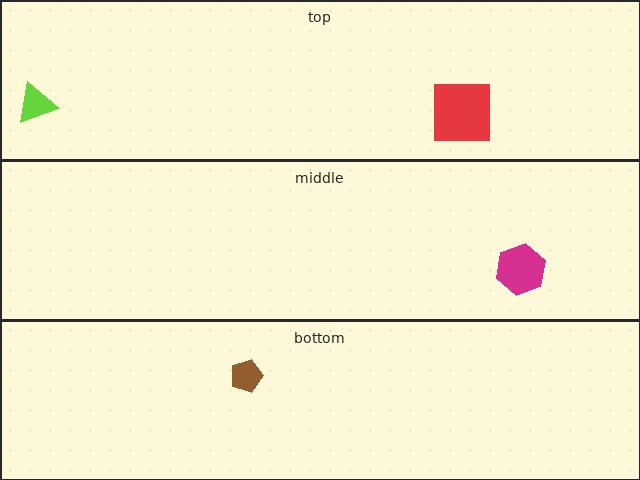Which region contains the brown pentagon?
The bottom region.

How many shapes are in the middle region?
1.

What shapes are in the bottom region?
The brown pentagon.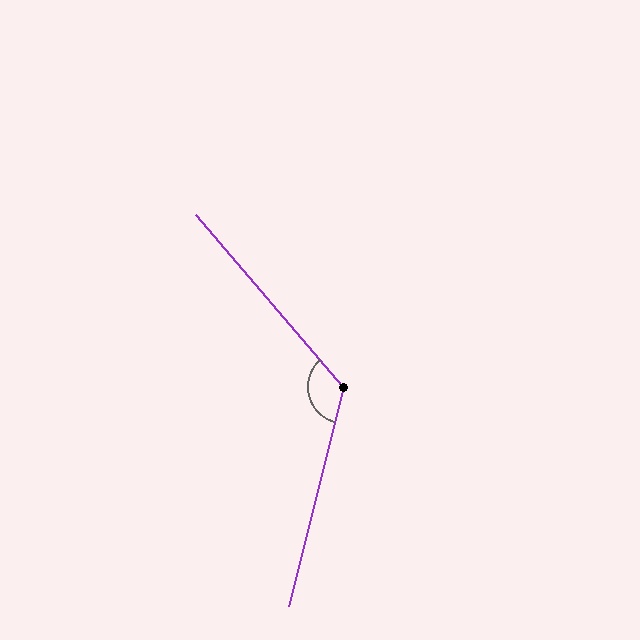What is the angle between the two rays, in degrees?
Approximately 125 degrees.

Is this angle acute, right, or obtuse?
It is obtuse.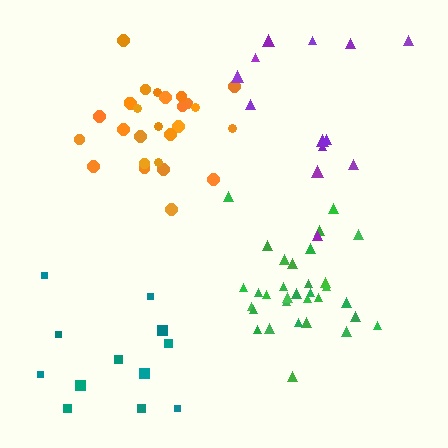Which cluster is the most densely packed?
Green.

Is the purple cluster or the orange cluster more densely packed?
Orange.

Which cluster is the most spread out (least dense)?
Purple.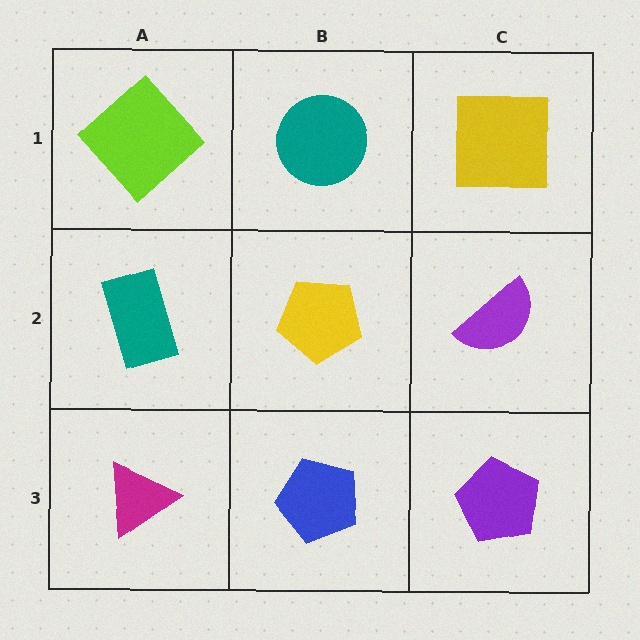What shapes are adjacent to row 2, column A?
A lime diamond (row 1, column A), a magenta triangle (row 3, column A), a yellow pentagon (row 2, column B).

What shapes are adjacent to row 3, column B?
A yellow pentagon (row 2, column B), a magenta triangle (row 3, column A), a purple pentagon (row 3, column C).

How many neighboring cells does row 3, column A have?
2.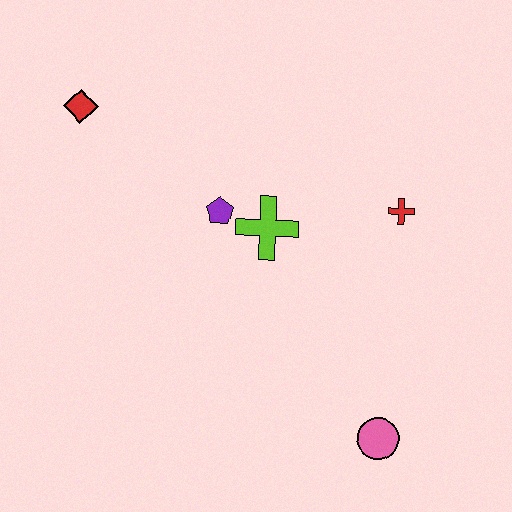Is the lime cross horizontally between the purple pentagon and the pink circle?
Yes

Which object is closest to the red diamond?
The purple pentagon is closest to the red diamond.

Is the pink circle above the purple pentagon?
No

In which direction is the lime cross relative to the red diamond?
The lime cross is to the right of the red diamond.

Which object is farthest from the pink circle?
The red diamond is farthest from the pink circle.